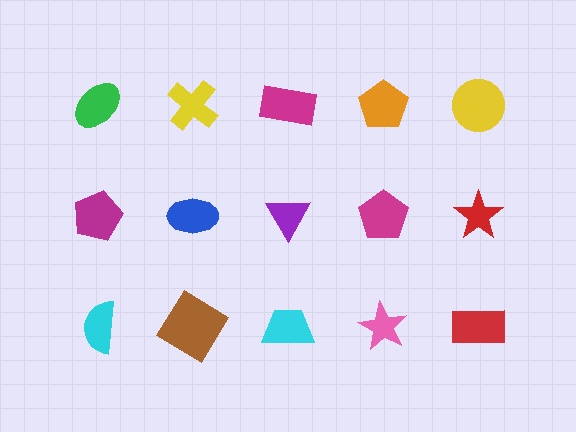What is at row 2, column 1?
A magenta pentagon.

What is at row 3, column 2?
A brown diamond.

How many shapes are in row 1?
5 shapes.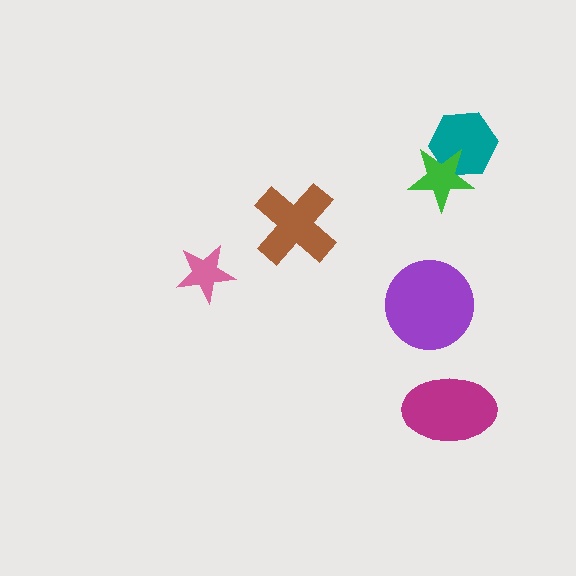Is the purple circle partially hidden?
No, no other shape covers it.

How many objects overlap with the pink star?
0 objects overlap with the pink star.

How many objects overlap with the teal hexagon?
1 object overlaps with the teal hexagon.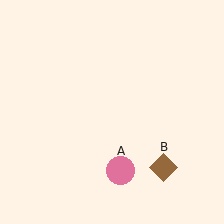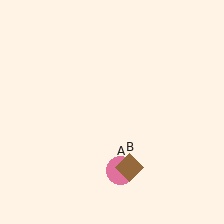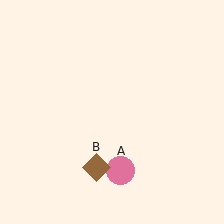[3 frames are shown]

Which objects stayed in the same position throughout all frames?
Pink circle (object A) remained stationary.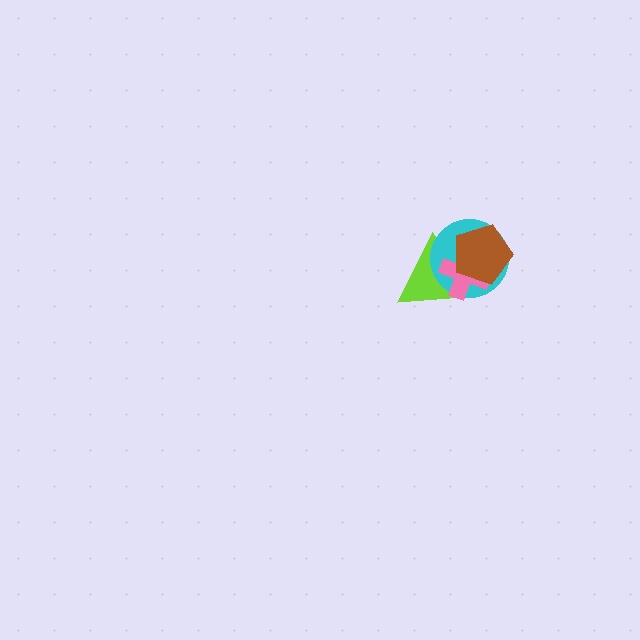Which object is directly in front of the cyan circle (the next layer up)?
The pink cross is directly in front of the cyan circle.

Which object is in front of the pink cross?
The brown pentagon is in front of the pink cross.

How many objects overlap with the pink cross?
3 objects overlap with the pink cross.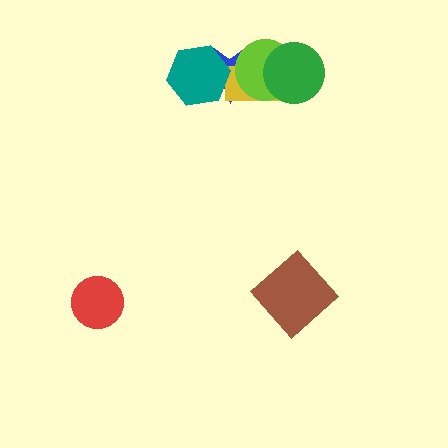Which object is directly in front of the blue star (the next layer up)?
The yellow rectangle is directly in front of the blue star.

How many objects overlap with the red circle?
0 objects overlap with the red circle.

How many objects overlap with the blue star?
3 objects overlap with the blue star.